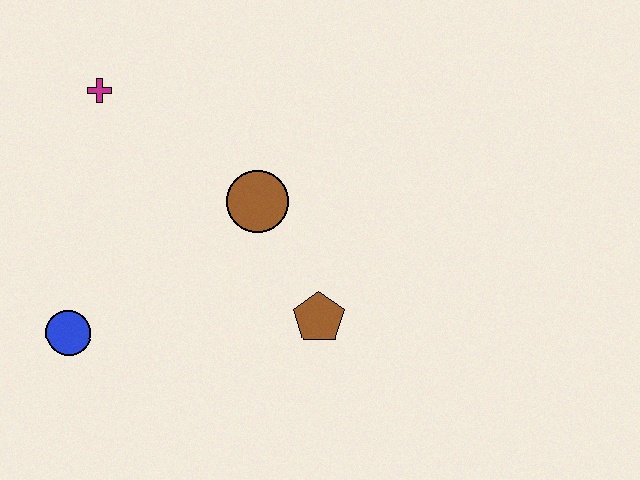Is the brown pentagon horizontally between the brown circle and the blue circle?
No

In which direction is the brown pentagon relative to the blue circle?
The brown pentagon is to the right of the blue circle.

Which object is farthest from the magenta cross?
The brown pentagon is farthest from the magenta cross.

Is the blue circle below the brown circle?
Yes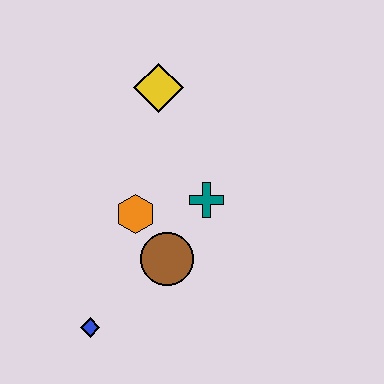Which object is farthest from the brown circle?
The yellow diamond is farthest from the brown circle.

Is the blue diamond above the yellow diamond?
No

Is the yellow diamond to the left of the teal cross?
Yes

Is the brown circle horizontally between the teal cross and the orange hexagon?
Yes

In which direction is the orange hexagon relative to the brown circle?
The orange hexagon is above the brown circle.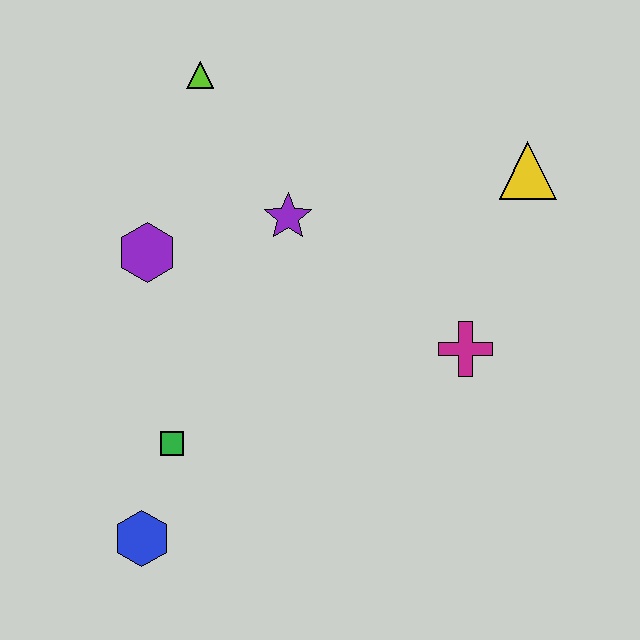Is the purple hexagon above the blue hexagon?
Yes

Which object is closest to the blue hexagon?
The green square is closest to the blue hexagon.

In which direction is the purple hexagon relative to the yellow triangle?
The purple hexagon is to the left of the yellow triangle.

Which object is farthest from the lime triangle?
The blue hexagon is farthest from the lime triangle.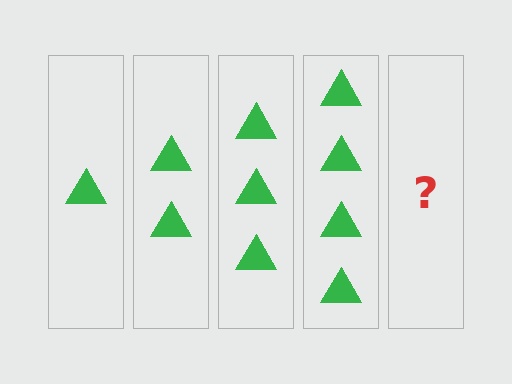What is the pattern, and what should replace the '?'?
The pattern is that each step adds one more triangle. The '?' should be 5 triangles.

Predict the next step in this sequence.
The next step is 5 triangles.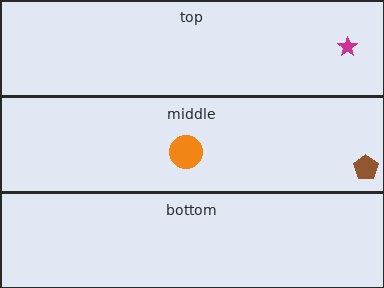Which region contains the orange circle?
The middle region.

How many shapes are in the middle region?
2.